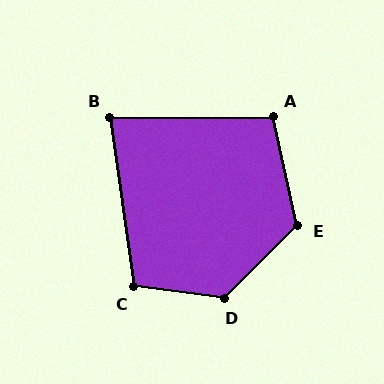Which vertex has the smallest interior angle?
B, at approximately 82 degrees.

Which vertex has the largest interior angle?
D, at approximately 128 degrees.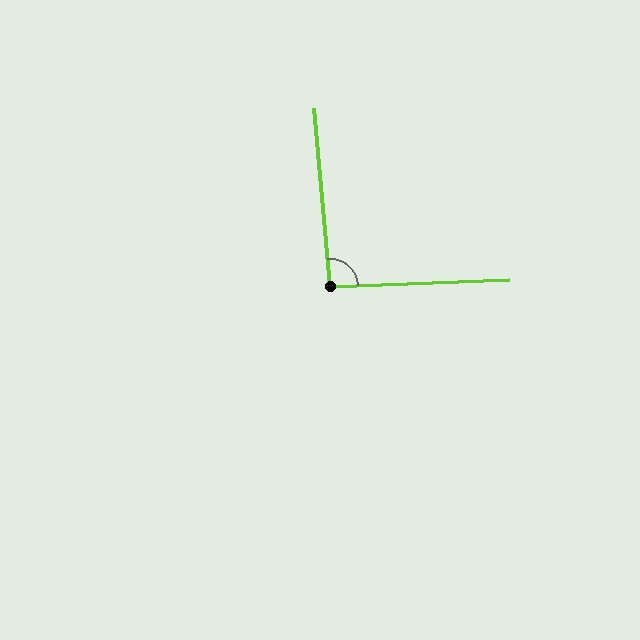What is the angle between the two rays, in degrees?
Approximately 93 degrees.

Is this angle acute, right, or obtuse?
It is approximately a right angle.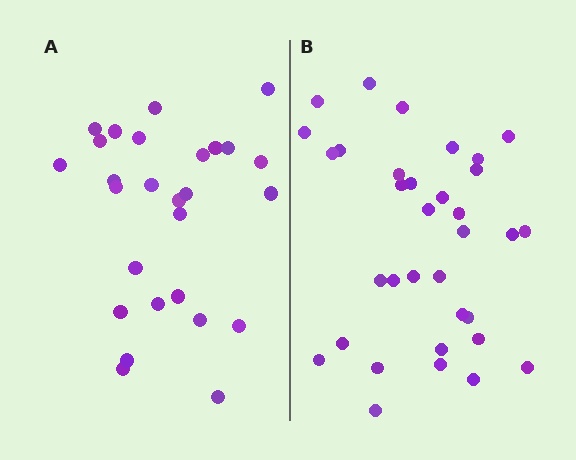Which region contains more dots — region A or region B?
Region B (the right region) has more dots.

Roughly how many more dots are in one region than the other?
Region B has roughly 8 or so more dots than region A.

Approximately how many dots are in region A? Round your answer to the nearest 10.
About 30 dots. (The exact count is 27, which rounds to 30.)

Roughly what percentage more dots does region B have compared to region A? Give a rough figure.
About 25% more.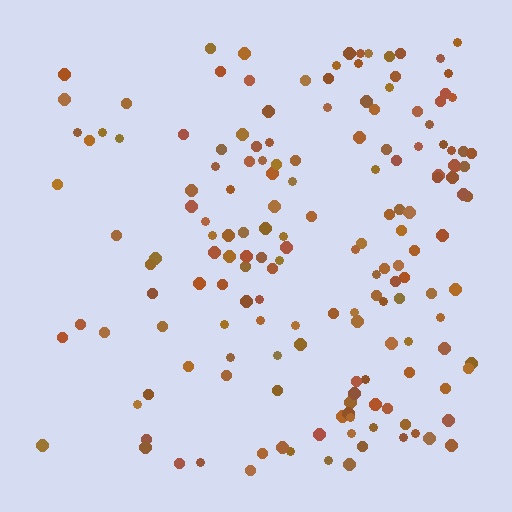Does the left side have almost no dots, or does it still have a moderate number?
Still a moderate number, just noticeably fewer than the right.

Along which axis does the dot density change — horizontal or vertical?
Horizontal.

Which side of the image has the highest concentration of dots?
The right.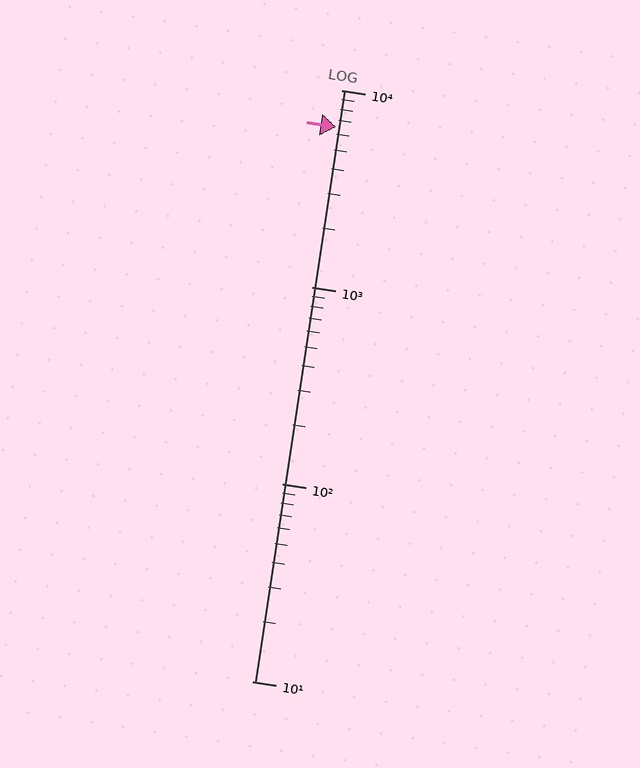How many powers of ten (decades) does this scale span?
The scale spans 3 decades, from 10 to 10000.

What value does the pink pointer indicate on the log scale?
The pointer indicates approximately 6500.